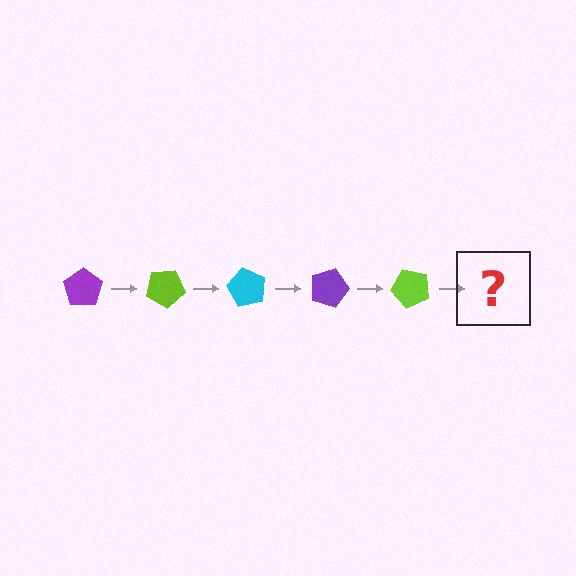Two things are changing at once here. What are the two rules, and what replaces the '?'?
The two rules are that it rotates 30 degrees each step and the color cycles through purple, lime, and cyan. The '?' should be a cyan pentagon, rotated 150 degrees from the start.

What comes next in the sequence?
The next element should be a cyan pentagon, rotated 150 degrees from the start.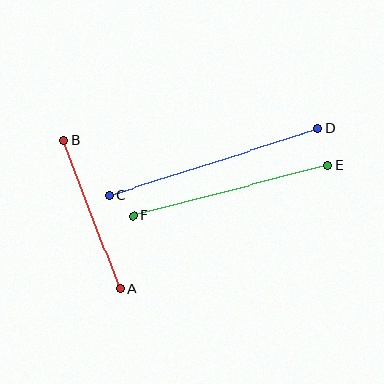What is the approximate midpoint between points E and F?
The midpoint is at approximately (231, 191) pixels.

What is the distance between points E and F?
The distance is approximately 201 pixels.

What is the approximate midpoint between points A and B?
The midpoint is at approximately (92, 214) pixels.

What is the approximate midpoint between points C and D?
The midpoint is at approximately (214, 162) pixels.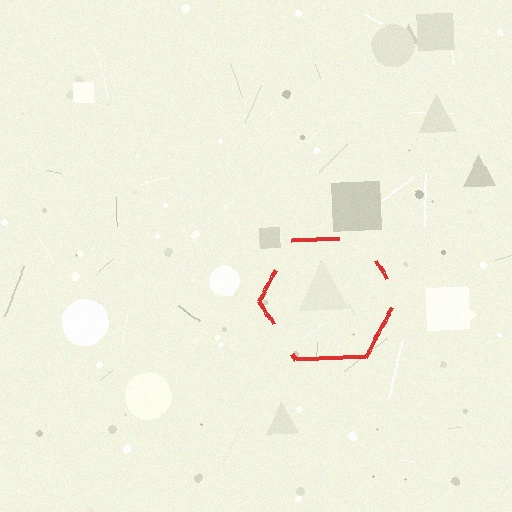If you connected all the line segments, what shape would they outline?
They would outline a hexagon.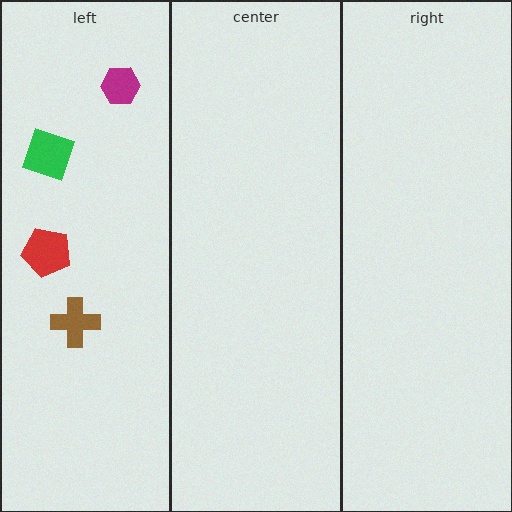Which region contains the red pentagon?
The left region.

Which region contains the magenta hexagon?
The left region.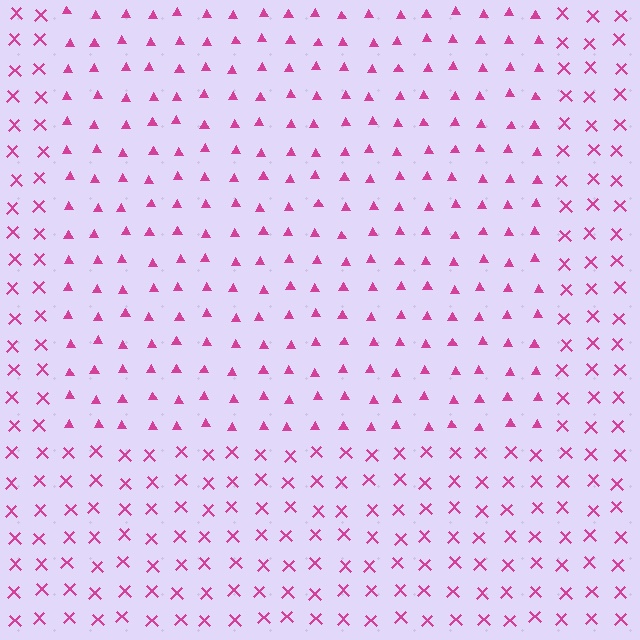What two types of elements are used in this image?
The image uses triangles inside the rectangle region and X marks outside it.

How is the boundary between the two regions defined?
The boundary is defined by a change in element shape: triangles inside vs. X marks outside. All elements share the same color and spacing.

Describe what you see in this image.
The image is filled with small magenta elements arranged in a uniform grid. A rectangle-shaped region contains triangles, while the surrounding area contains X marks. The boundary is defined purely by the change in element shape.